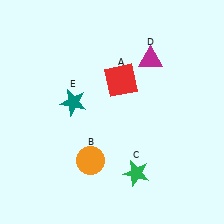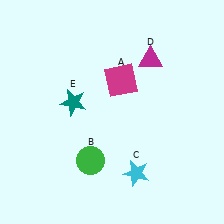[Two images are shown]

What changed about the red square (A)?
In Image 1, A is red. In Image 2, it changed to magenta.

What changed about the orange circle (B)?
In Image 1, B is orange. In Image 2, it changed to green.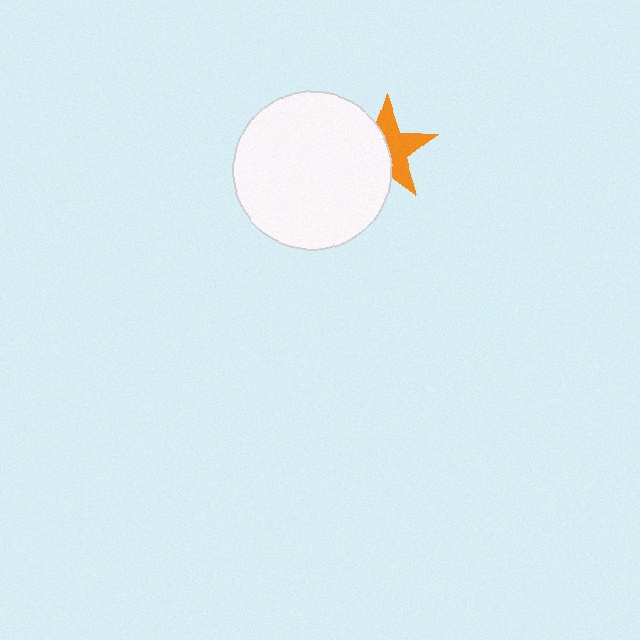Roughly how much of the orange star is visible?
About half of it is visible (roughly 51%).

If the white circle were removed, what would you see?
You would see the complete orange star.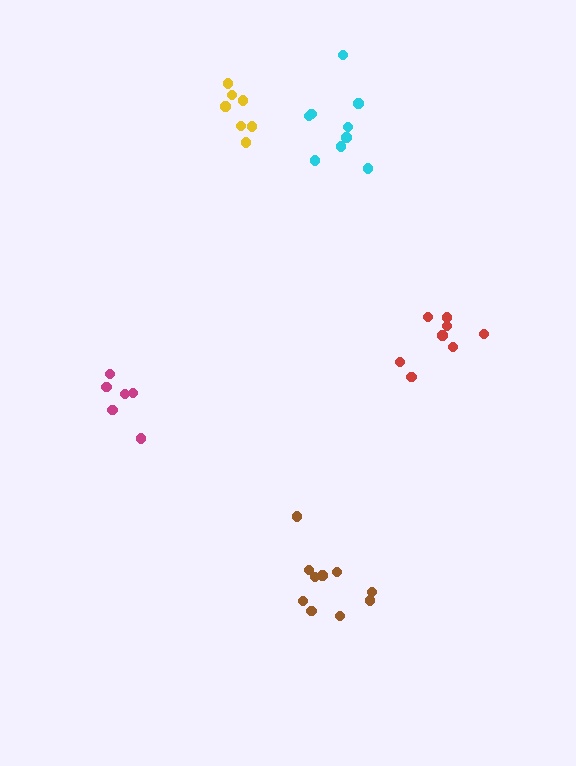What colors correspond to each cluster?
The clusters are colored: cyan, red, magenta, brown, yellow.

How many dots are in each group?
Group 1: 10 dots, Group 2: 8 dots, Group 3: 6 dots, Group 4: 10 dots, Group 5: 7 dots (41 total).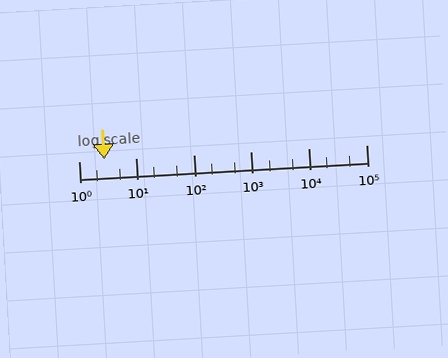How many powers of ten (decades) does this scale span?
The scale spans 5 decades, from 1 to 100000.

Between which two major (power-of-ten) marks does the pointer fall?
The pointer is between 1 and 10.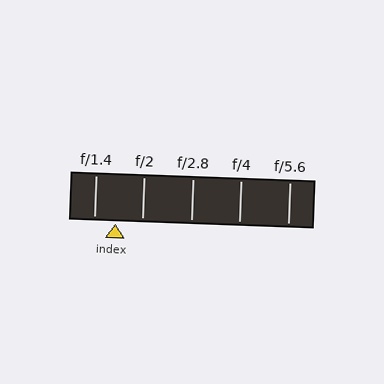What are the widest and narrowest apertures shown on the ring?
The widest aperture shown is f/1.4 and the narrowest is f/5.6.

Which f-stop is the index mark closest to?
The index mark is closest to f/1.4.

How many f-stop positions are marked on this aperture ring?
There are 5 f-stop positions marked.